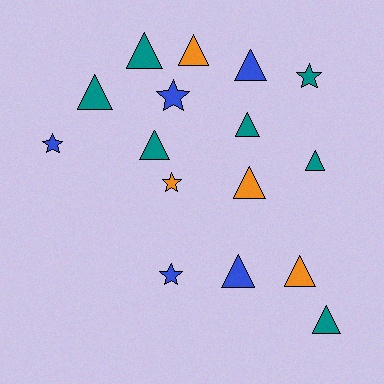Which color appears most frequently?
Teal, with 7 objects.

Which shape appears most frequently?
Triangle, with 11 objects.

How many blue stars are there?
There are 3 blue stars.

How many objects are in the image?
There are 16 objects.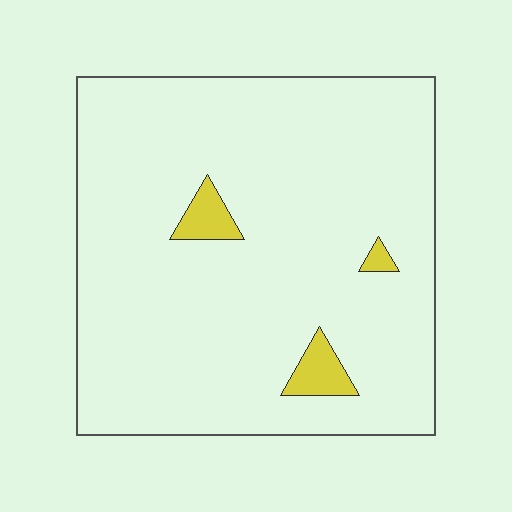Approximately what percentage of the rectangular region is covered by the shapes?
Approximately 5%.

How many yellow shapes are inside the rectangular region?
3.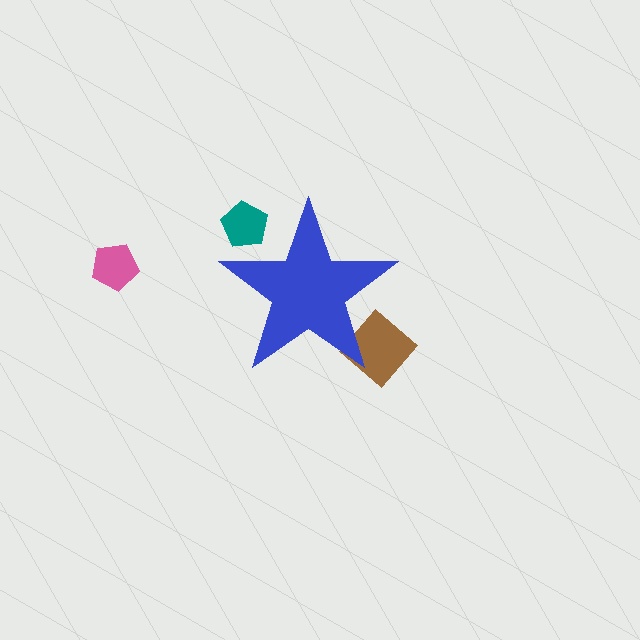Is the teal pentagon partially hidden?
Yes, the teal pentagon is partially hidden behind the blue star.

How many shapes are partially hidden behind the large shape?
2 shapes are partially hidden.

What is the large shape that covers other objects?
A blue star.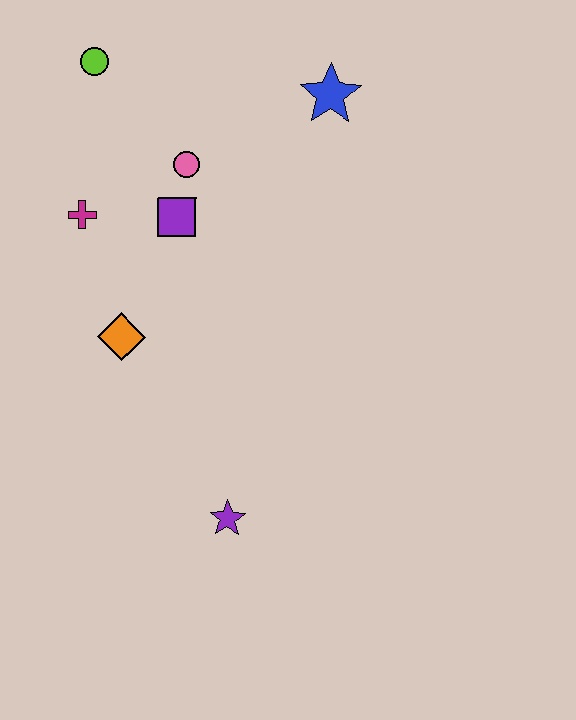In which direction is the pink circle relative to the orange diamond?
The pink circle is above the orange diamond.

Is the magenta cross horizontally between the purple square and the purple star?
No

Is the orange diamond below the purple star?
No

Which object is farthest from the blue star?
The purple star is farthest from the blue star.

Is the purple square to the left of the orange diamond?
No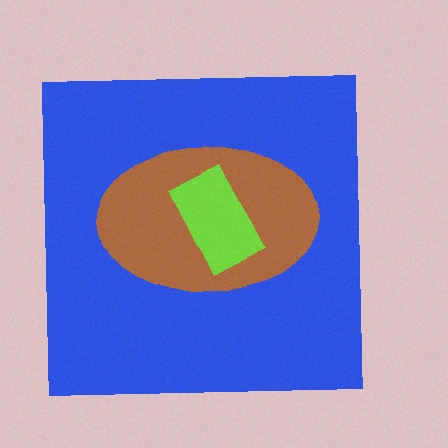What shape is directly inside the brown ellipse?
The lime rectangle.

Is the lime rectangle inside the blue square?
Yes.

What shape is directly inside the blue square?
The brown ellipse.